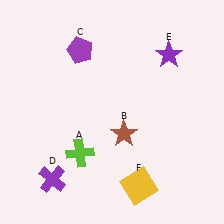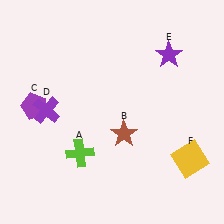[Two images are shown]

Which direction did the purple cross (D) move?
The purple cross (D) moved up.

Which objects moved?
The objects that moved are: the purple pentagon (C), the purple cross (D), the yellow square (F).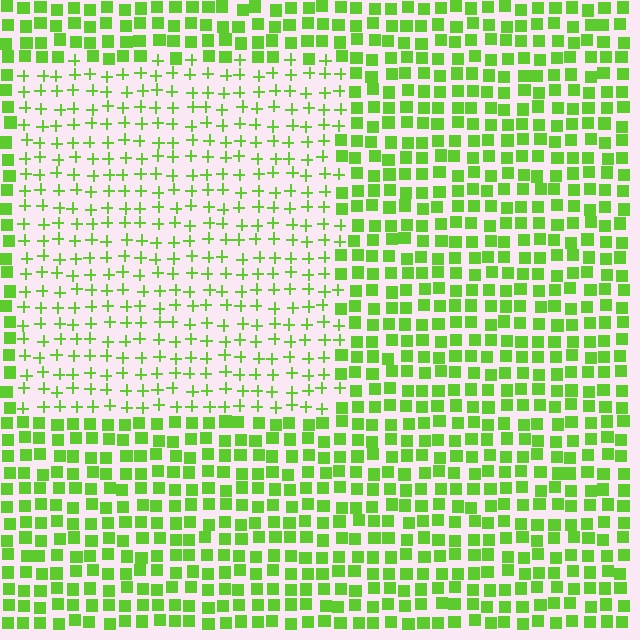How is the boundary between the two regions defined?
The boundary is defined by a change in element shape: plus signs inside vs. squares outside. All elements share the same color and spacing.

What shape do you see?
I see a rectangle.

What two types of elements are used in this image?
The image uses plus signs inside the rectangle region and squares outside it.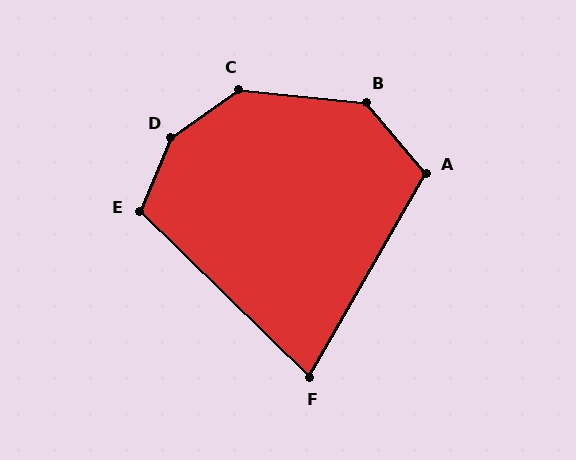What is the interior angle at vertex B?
Approximately 136 degrees (obtuse).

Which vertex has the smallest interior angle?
F, at approximately 75 degrees.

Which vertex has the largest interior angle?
D, at approximately 148 degrees.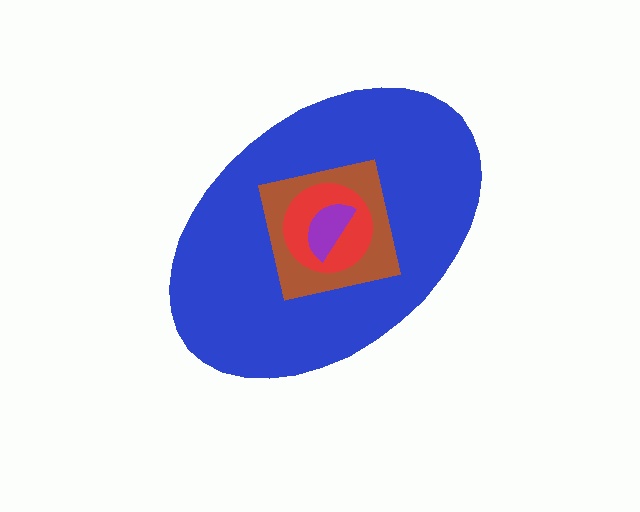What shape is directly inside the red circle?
The purple semicircle.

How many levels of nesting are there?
4.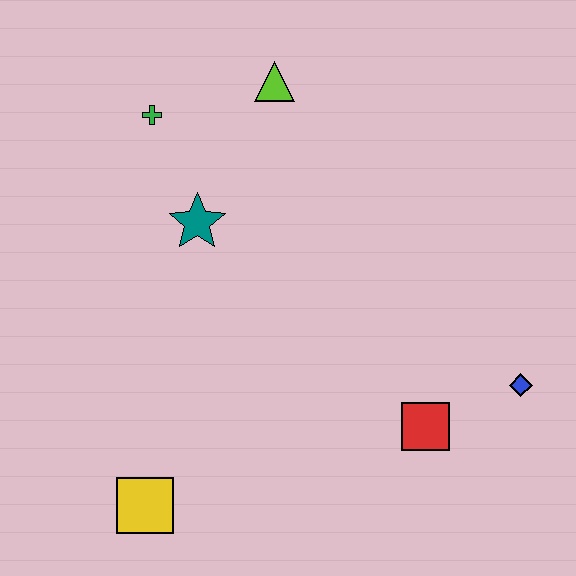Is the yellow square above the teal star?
No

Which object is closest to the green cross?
The teal star is closest to the green cross.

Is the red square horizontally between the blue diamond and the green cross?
Yes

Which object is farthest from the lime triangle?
The yellow square is farthest from the lime triangle.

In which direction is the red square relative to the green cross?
The red square is below the green cross.